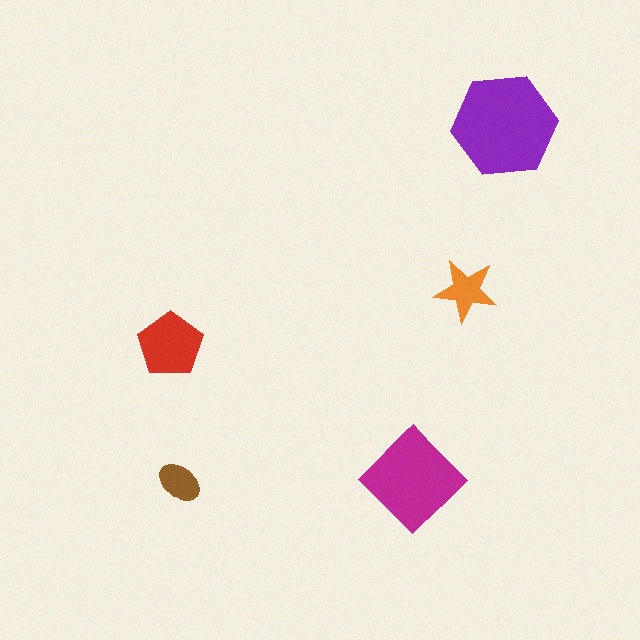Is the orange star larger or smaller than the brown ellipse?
Larger.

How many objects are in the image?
There are 5 objects in the image.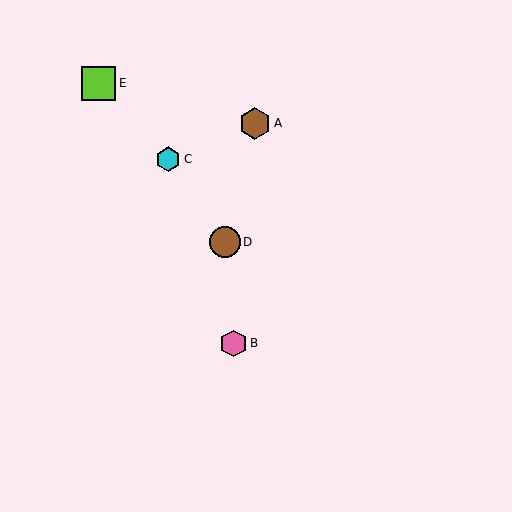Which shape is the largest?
The lime square (labeled E) is the largest.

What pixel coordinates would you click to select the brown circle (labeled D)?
Click at (225, 242) to select the brown circle D.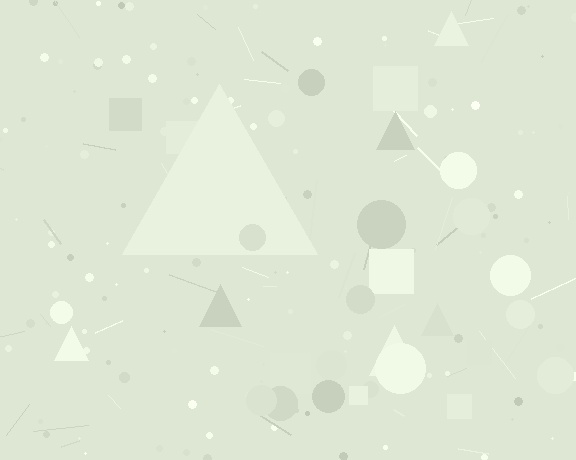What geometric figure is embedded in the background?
A triangle is embedded in the background.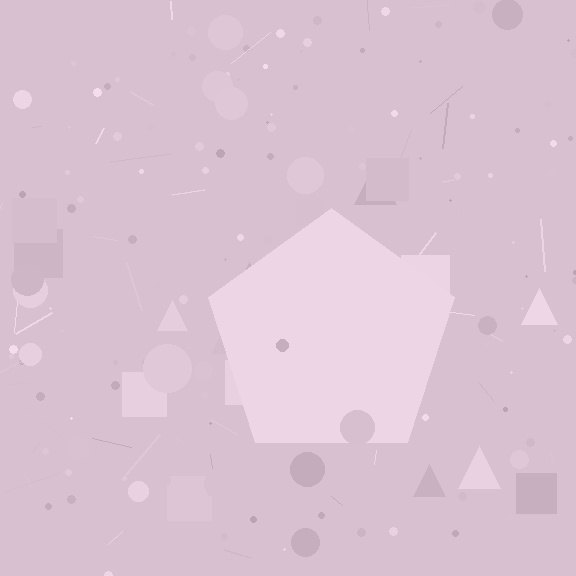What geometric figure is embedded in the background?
A pentagon is embedded in the background.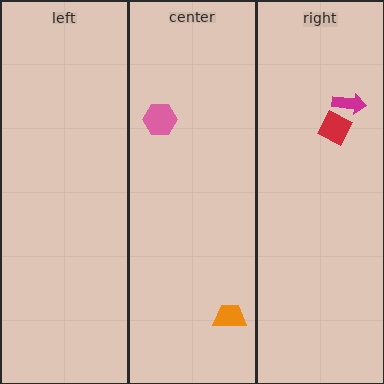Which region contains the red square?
The right region.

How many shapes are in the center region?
2.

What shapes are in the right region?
The red square, the magenta arrow.